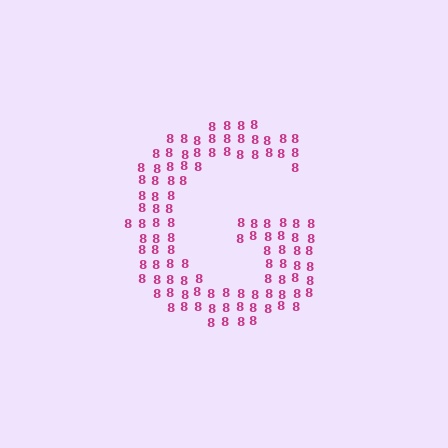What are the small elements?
The small elements are digit 8's.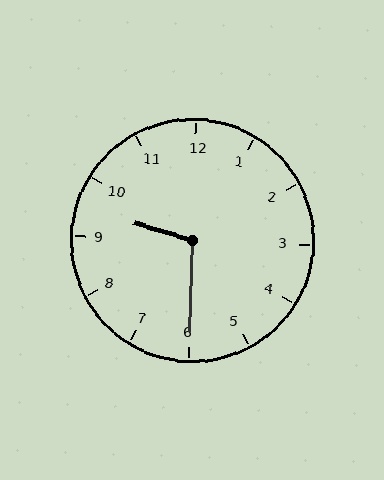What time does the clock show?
9:30.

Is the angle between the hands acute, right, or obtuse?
It is obtuse.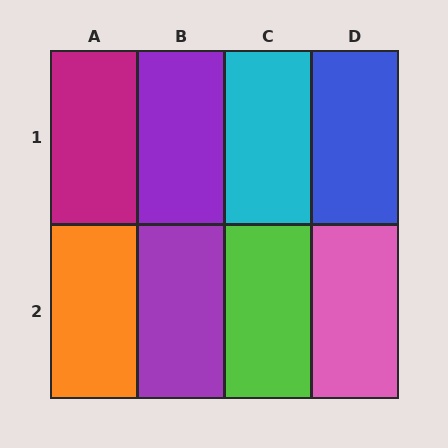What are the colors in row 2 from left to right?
Orange, purple, lime, pink.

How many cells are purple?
2 cells are purple.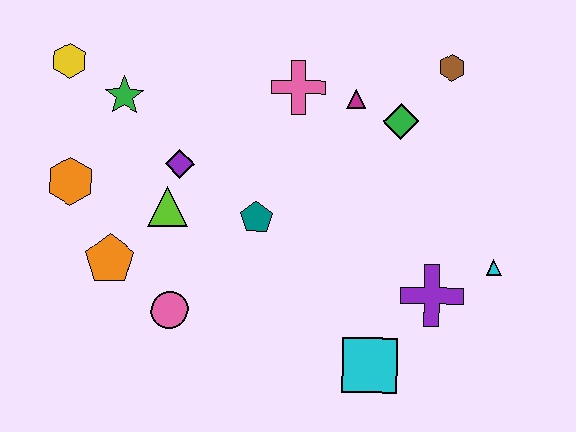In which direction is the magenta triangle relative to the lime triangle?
The magenta triangle is to the right of the lime triangle.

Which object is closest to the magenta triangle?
The green diamond is closest to the magenta triangle.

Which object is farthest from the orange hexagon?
The cyan triangle is farthest from the orange hexagon.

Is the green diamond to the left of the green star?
No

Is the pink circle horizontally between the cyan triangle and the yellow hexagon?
Yes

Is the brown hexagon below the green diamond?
No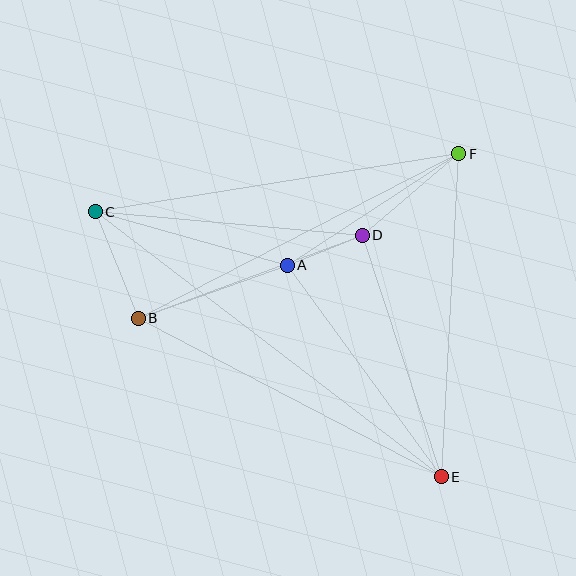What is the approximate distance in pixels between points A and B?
The distance between A and B is approximately 158 pixels.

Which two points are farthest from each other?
Points C and E are farthest from each other.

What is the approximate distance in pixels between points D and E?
The distance between D and E is approximately 254 pixels.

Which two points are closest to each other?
Points A and D are closest to each other.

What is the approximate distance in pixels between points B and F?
The distance between B and F is approximately 360 pixels.